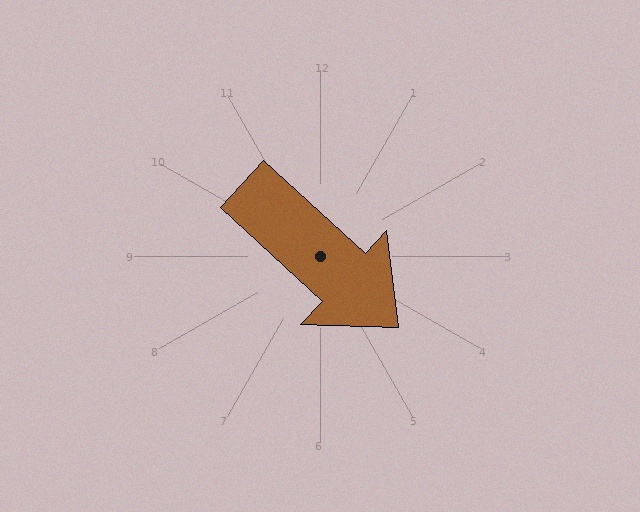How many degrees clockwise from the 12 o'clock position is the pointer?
Approximately 132 degrees.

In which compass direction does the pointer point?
Southeast.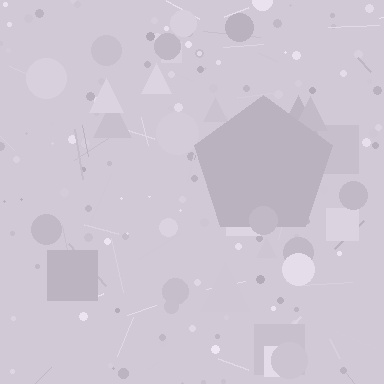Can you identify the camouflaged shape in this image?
The camouflaged shape is a pentagon.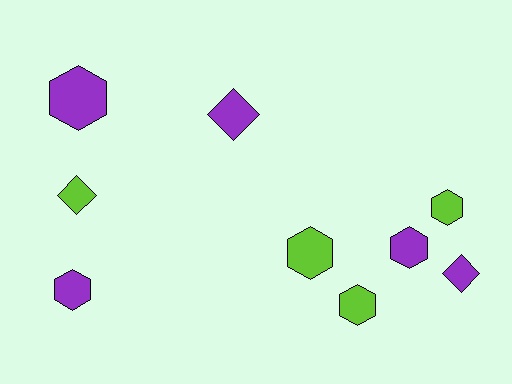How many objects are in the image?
There are 9 objects.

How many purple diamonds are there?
There are 2 purple diamonds.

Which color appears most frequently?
Purple, with 5 objects.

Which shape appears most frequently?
Hexagon, with 6 objects.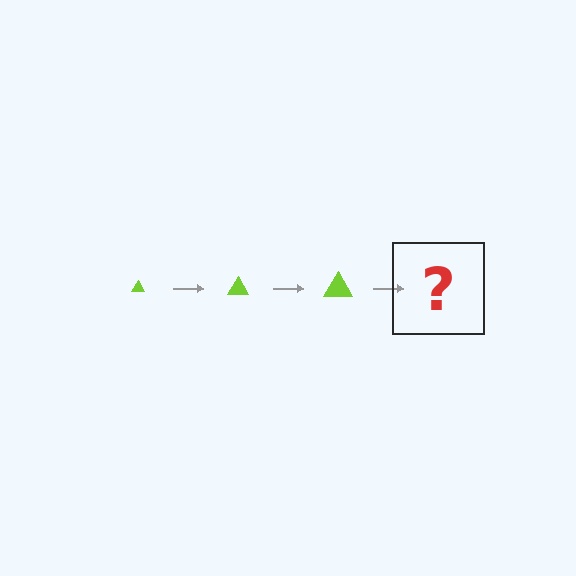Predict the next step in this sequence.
The next step is a lime triangle, larger than the previous one.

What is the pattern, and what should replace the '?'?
The pattern is that the triangle gets progressively larger each step. The '?' should be a lime triangle, larger than the previous one.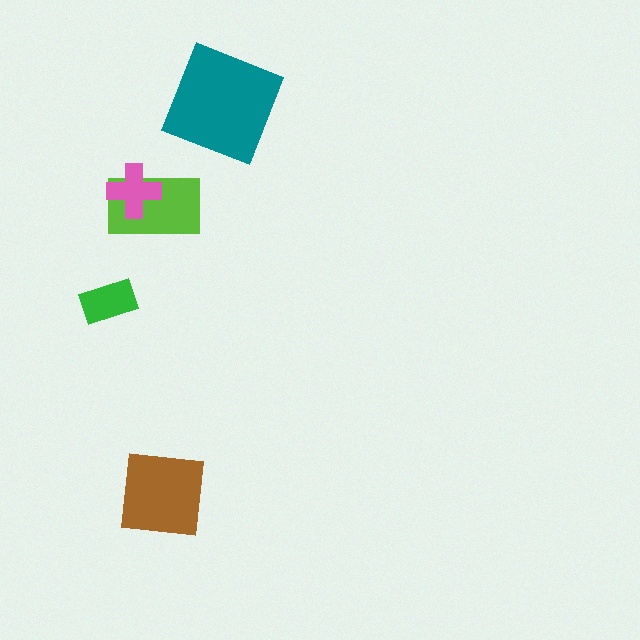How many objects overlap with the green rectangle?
0 objects overlap with the green rectangle.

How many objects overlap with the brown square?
0 objects overlap with the brown square.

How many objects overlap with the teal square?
0 objects overlap with the teal square.